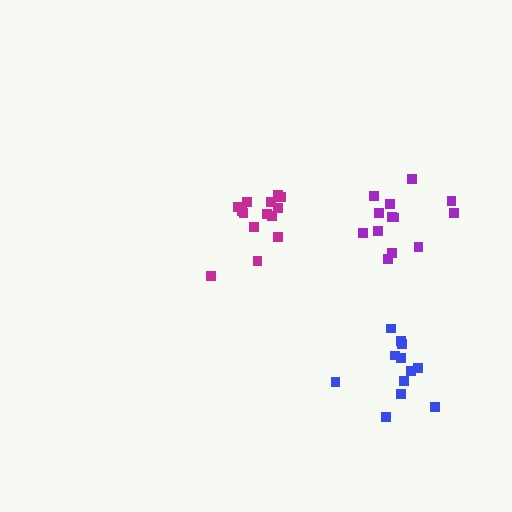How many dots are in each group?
Group 1: 13 dots, Group 2: 14 dots, Group 3: 12 dots (39 total).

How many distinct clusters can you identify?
There are 3 distinct clusters.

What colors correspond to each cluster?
The clusters are colored: purple, magenta, blue.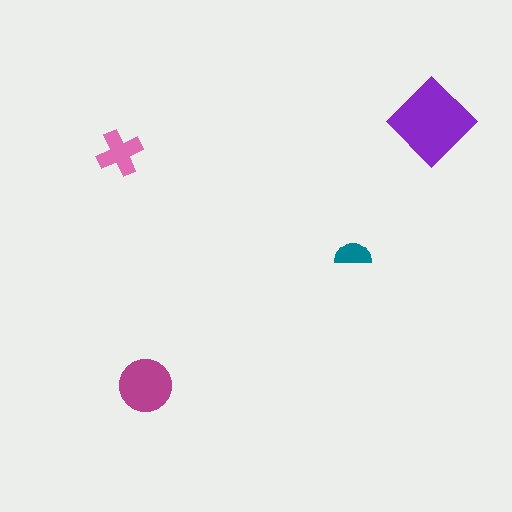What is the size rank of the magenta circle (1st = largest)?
2nd.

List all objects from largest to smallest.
The purple diamond, the magenta circle, the pink cross, the teal semicircle.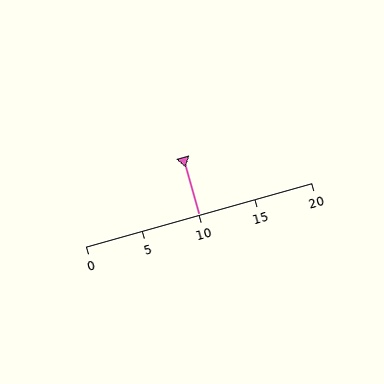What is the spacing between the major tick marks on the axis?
The major ticks are spaced 5 apart.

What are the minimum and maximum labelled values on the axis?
The axis runs from 0 to 20.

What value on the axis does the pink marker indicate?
The marker indicates approximately 10.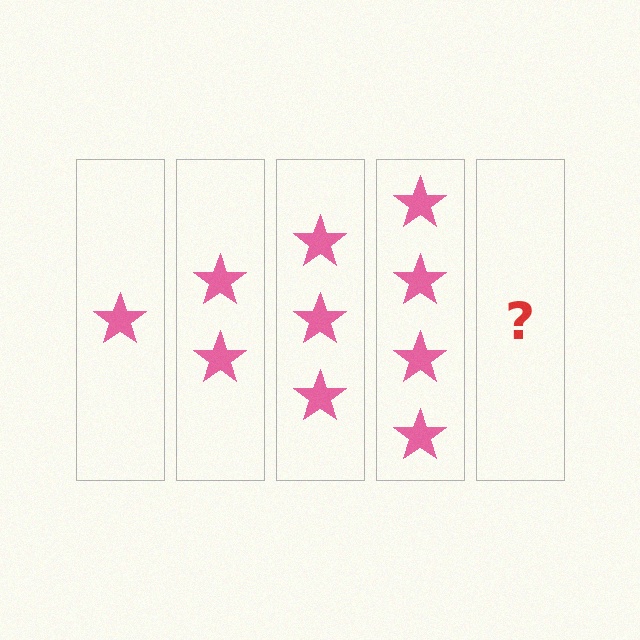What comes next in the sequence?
The next element should be 5 stars.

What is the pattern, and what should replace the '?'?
The pattern is that each step adds one more star. The '?' should be 5 stars.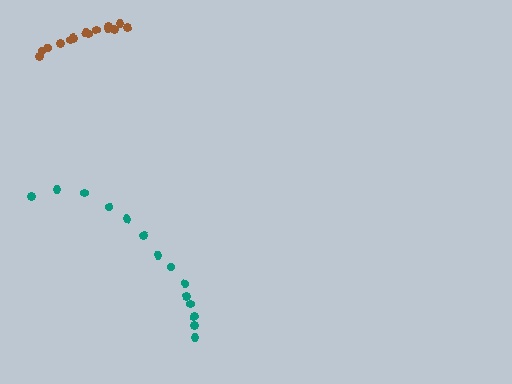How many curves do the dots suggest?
There are 2 distinct paths.